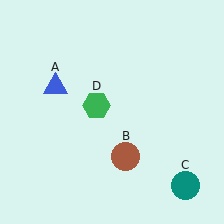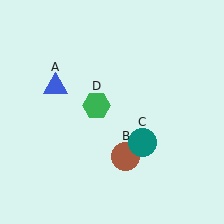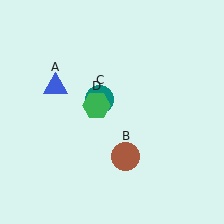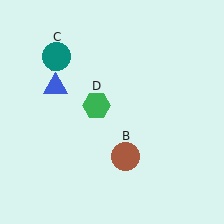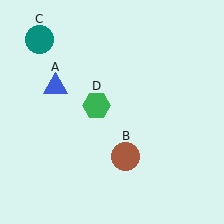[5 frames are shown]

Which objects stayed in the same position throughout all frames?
Blue triangle (object A) and brown circle (object B) and green hexagon (object D) remained stationary.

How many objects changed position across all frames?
1 object changed position: teal circle (object C).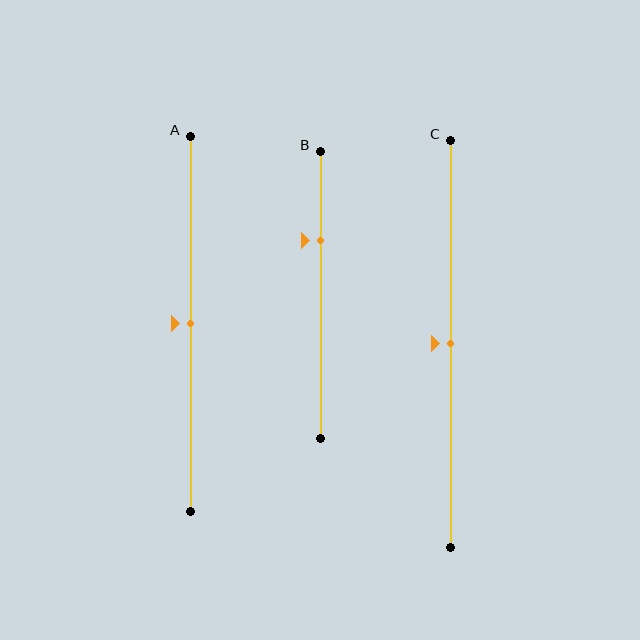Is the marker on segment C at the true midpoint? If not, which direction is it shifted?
Yes, the marker on segment C is at the true midpoint.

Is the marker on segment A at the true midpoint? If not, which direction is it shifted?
Yes, the marker on segment A is at the true midpoint.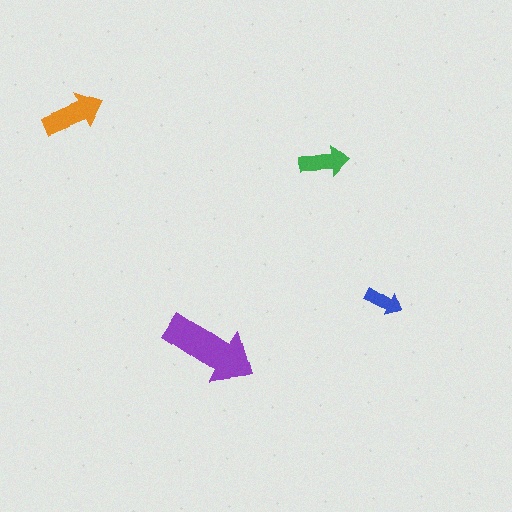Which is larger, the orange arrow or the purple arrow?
The purple one.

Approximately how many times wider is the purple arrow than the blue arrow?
About 2.5 times wider.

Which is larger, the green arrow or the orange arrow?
The orange one.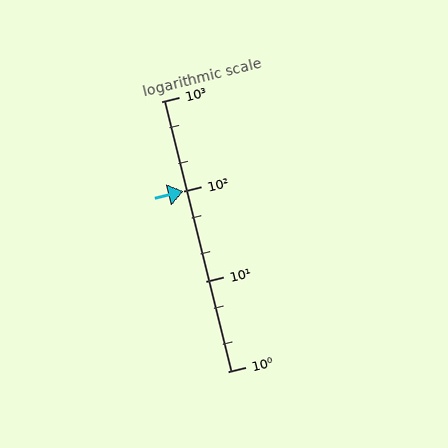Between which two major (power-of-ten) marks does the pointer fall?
The pointer is between 100 and 1000.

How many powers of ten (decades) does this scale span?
The scale spans 3 decades, from 1 to 1000.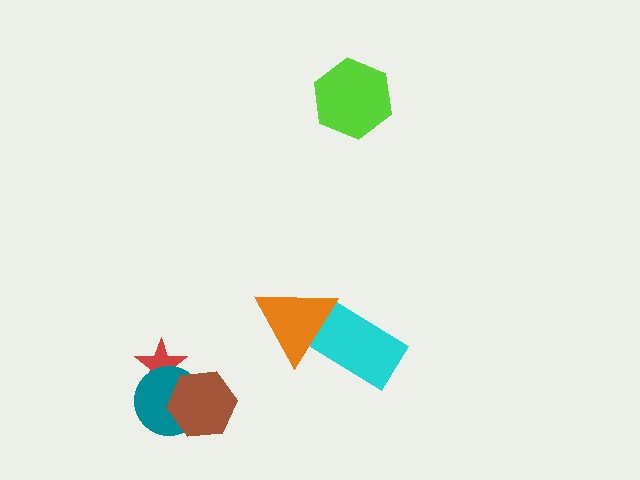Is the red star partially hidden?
Yes, it is partially covered by another shape.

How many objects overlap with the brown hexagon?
2 objects overlap with the brown hexagon.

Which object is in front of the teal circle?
The brown hexagon is in front of the teal circle.